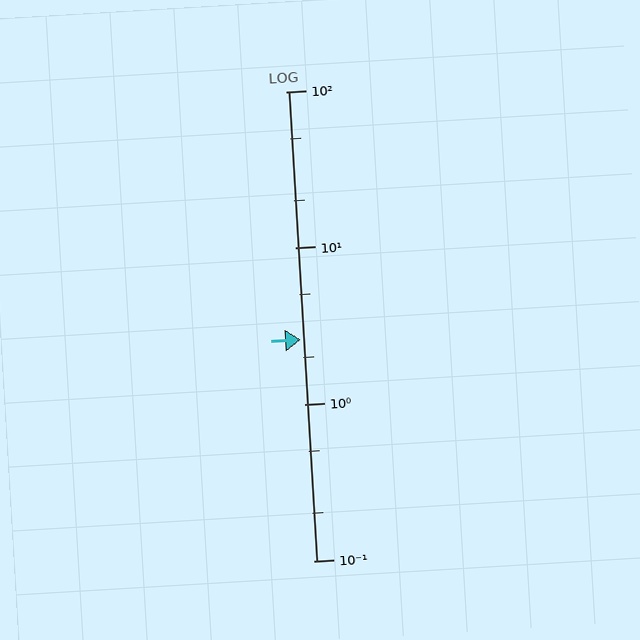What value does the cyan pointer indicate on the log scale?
The pointer indicates approximately 2.6.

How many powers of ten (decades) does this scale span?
The scale spans 3 decades, from 0.1 to 100.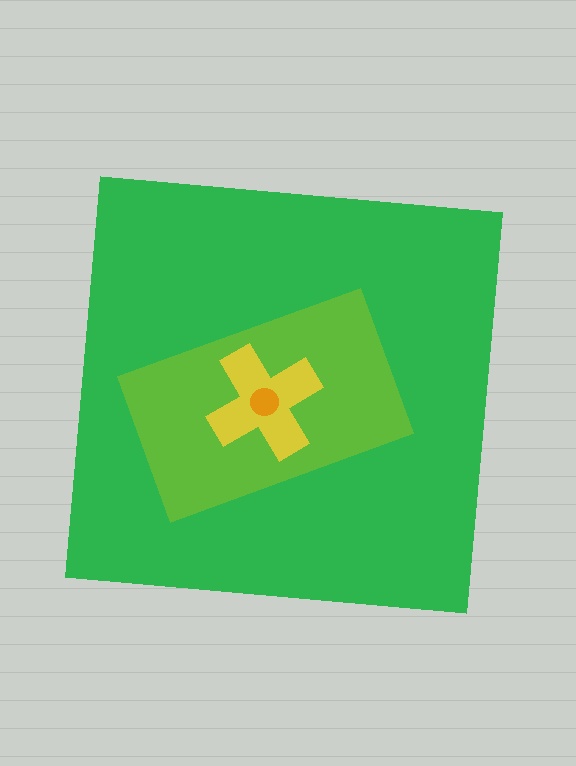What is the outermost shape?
The green square.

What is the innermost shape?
The orange circle.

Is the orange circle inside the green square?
Yes.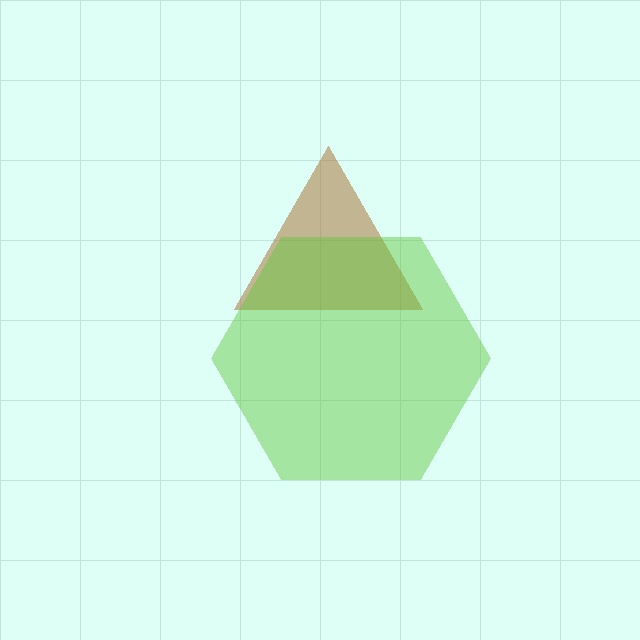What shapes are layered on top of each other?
The layered shapes are: a brown triangle, a lime hexagon.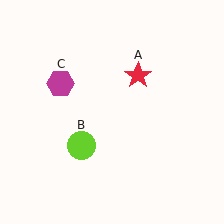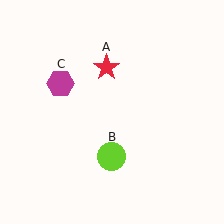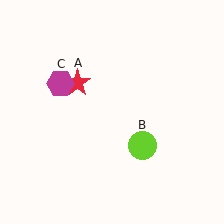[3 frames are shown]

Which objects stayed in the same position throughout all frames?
Magenta hexagon (object C) remained stationary.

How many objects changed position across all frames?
2 objects changed position: red star (object A), lime circle (object B).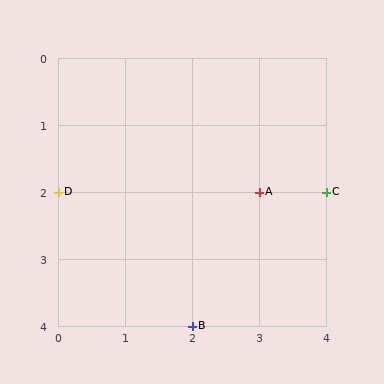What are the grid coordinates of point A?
Point A is at grid coordinates (3, 2).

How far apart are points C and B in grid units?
Points C and B are 2 columns and 2 rows apart (about 2.8 grid units diagonally).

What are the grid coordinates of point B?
Point B is at grid coordinates (2, 4).